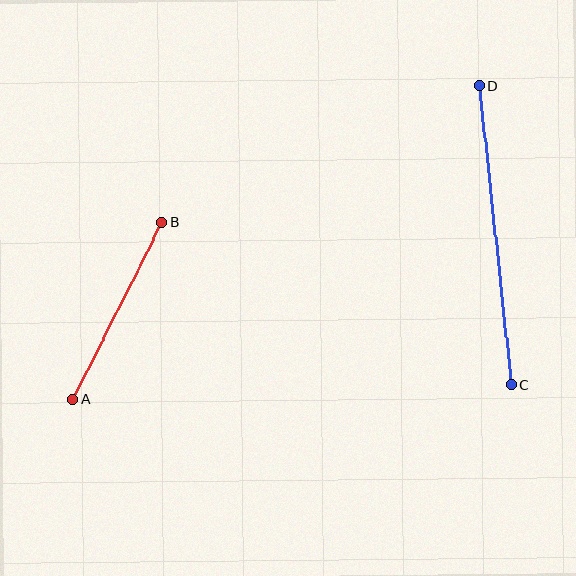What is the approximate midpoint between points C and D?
The midpoint is at approximately (495, 235) pixels.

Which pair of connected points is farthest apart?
Points C and D are farthest apart.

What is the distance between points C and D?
The distance is approximately 300 pixels.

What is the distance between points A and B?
The distance is approximately 198 pixels.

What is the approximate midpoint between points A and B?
The midpoint is at approximately (118, 311) pixels.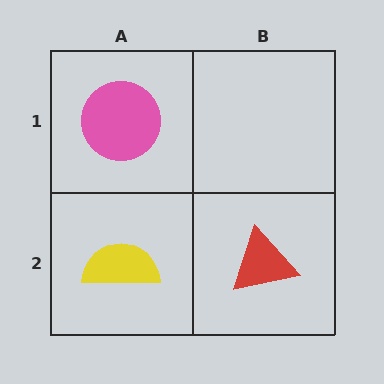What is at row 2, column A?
A yellow semicircle.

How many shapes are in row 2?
2 shapes.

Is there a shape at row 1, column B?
No, that cell is empty.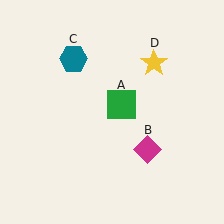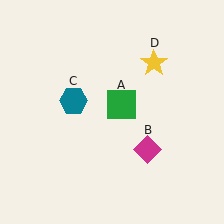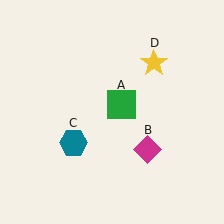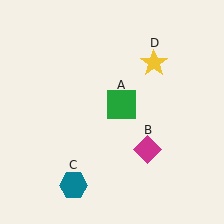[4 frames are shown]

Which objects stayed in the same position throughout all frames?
Green square (object A) and magenta diamond (object B) and yellow star (object D) remained stationary.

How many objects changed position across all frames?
1 object changed position: teal hexagon (object C).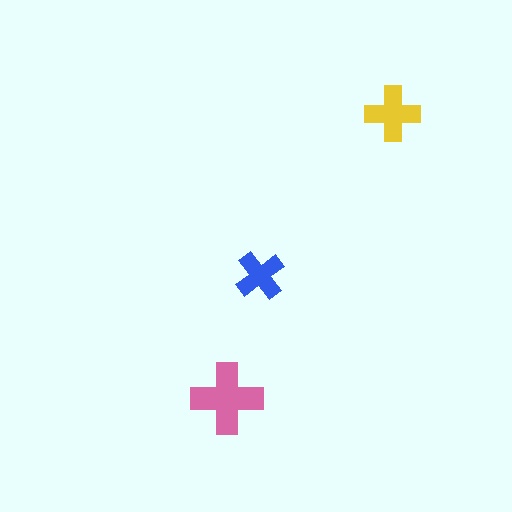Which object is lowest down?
The pink cross is bottommost.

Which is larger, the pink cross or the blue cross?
The pink one.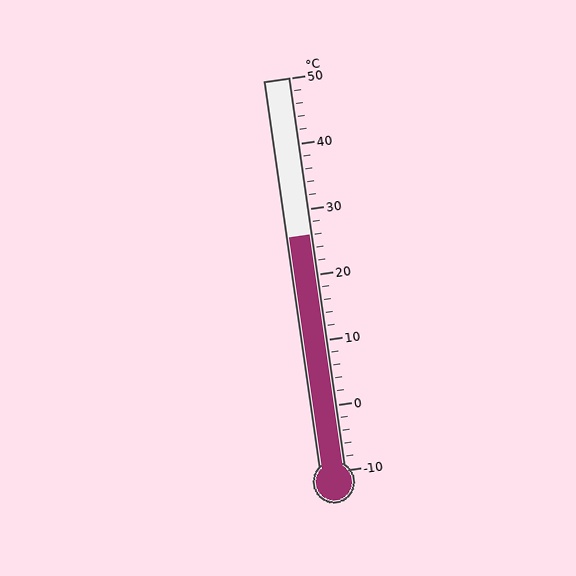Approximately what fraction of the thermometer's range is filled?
The thermometer is filled to approximately 60% of its range.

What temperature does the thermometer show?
The thermometer shows approximately 26°C.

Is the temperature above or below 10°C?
The temperature is above 10°C.